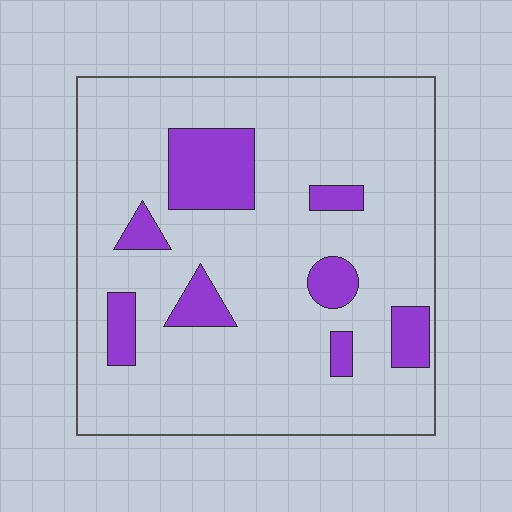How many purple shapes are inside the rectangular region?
8.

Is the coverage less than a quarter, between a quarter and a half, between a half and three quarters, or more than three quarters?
Less than a quarter.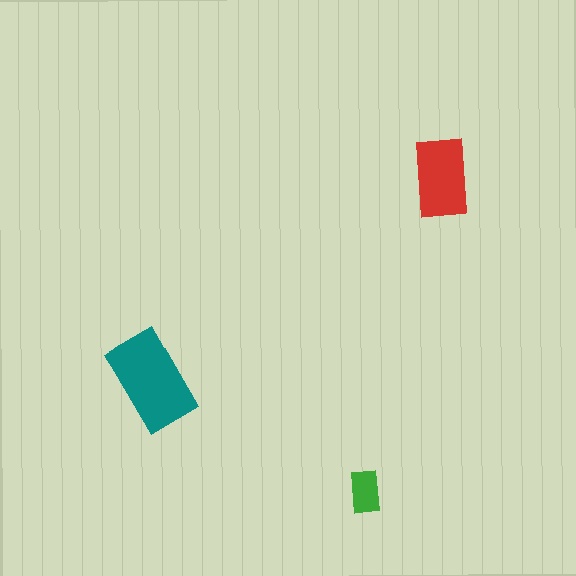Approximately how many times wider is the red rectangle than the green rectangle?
About 2 times wider.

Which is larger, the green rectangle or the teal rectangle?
The teal one.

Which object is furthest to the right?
The red rectangle is rightmost.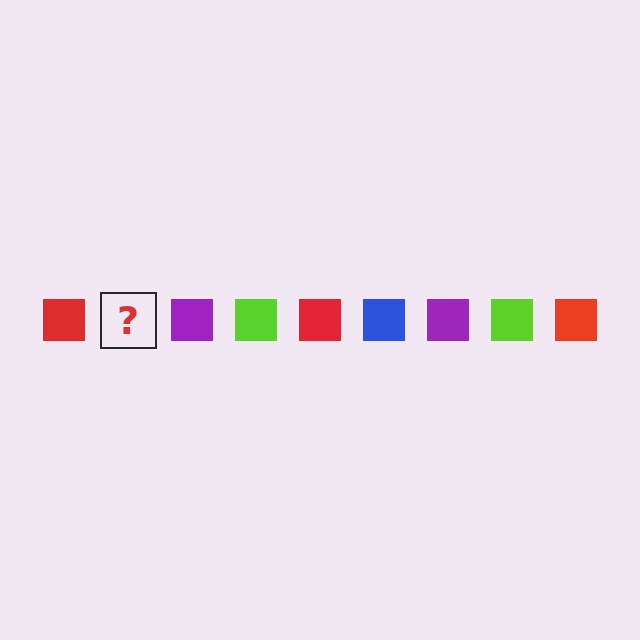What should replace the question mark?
The question mark should be replaced with a blue square.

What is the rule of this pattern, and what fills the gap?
The rule is that the pattern cycles through red, blue, purple, lime squares. The gap should be filled with a blue square.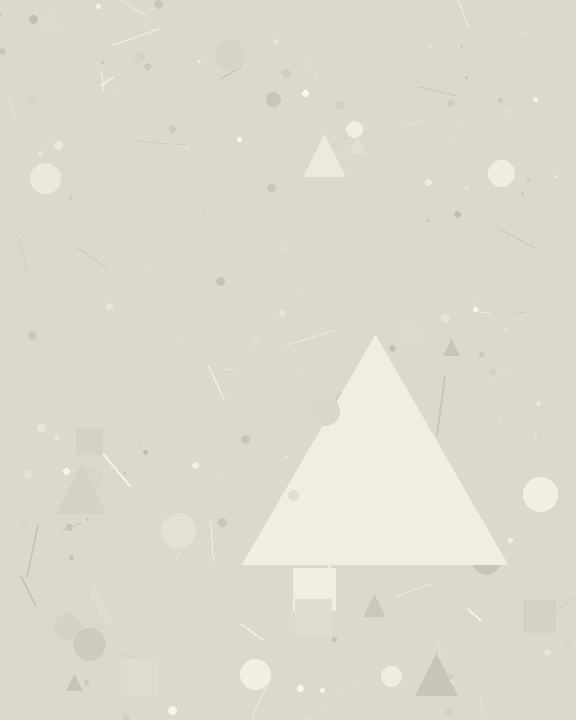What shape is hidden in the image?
A triangle is hidden in the image.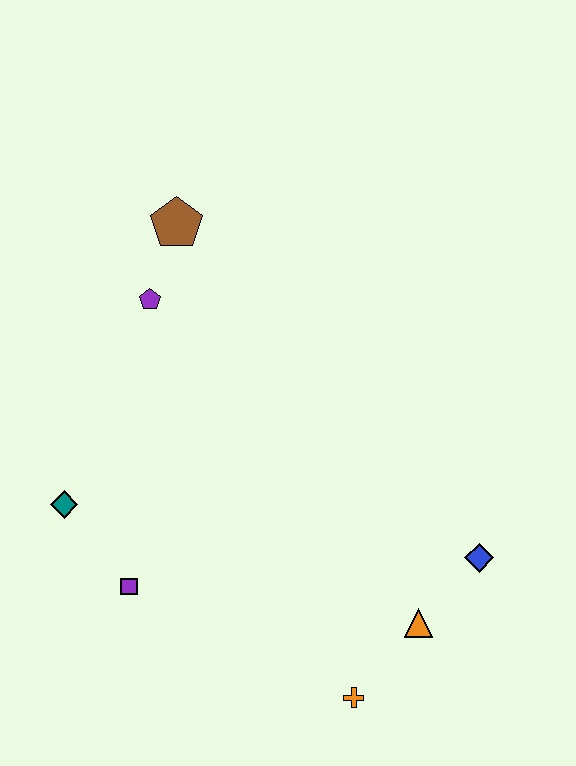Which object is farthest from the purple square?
The brown pentagon is farthest from the purple square.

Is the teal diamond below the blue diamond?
No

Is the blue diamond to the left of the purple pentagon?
No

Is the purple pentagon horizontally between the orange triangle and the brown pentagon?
No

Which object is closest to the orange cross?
The orange triangle is closest to the orange cross.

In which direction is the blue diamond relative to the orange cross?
The blue diamond is above the orange cross.